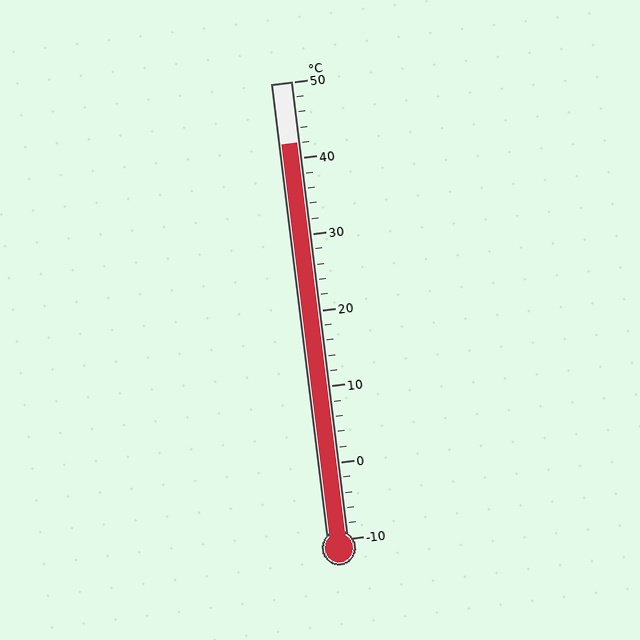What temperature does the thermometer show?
The thermometer shows approximately 42°C.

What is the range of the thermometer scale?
The thermometer scale ranges from -10°C to 50°C.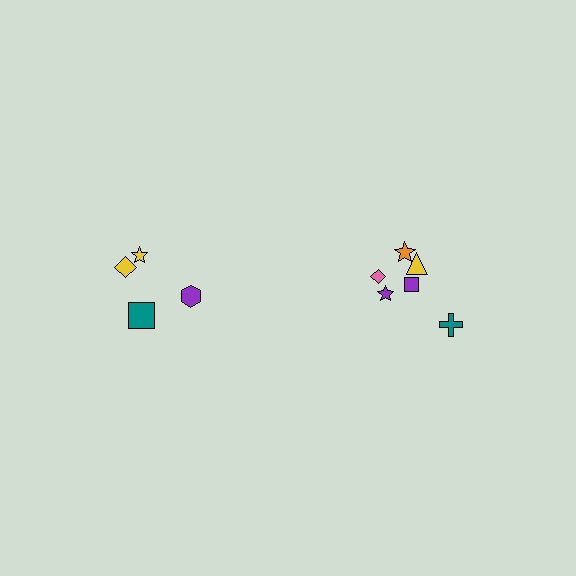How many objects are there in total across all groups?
There are 10 objects.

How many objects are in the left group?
There are 4 objects.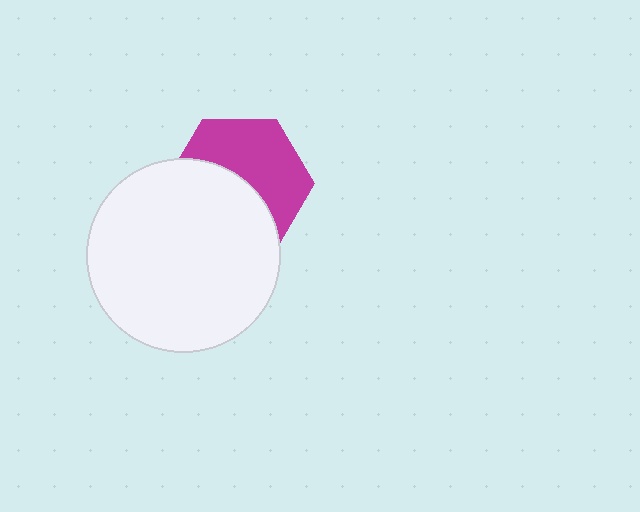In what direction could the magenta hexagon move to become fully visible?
The magenta hexagon could move up. That would shift it out from behind the white circle entirely.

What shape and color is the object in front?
The object in front is a white circle.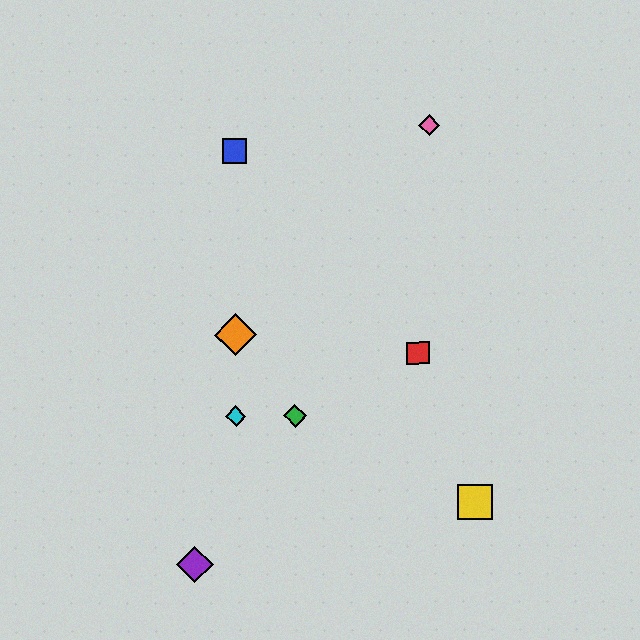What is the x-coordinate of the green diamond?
The green diamond is at x≈295.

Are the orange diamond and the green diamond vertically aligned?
No, the orange diamond is at x≈236 and the green diamond is at x≈295.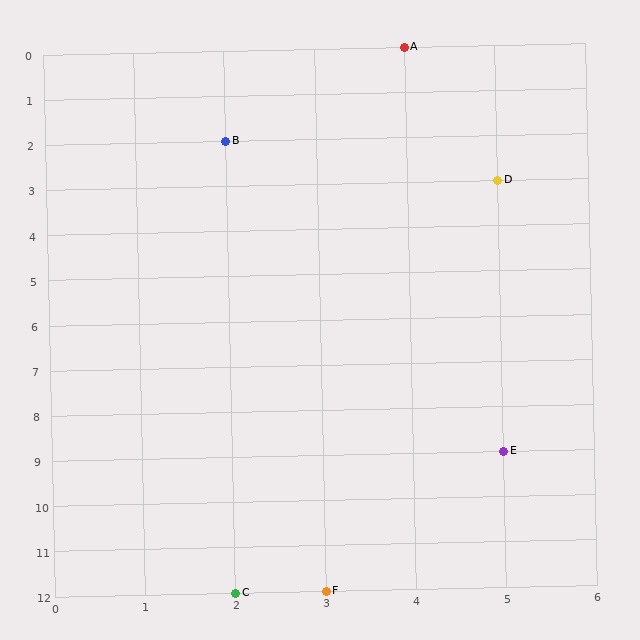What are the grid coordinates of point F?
Point F is at grid coordinates (3, 12).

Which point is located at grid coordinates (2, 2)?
Point B is at (2, 2).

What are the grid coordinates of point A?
Point A is at grid coordinates (4, 0).